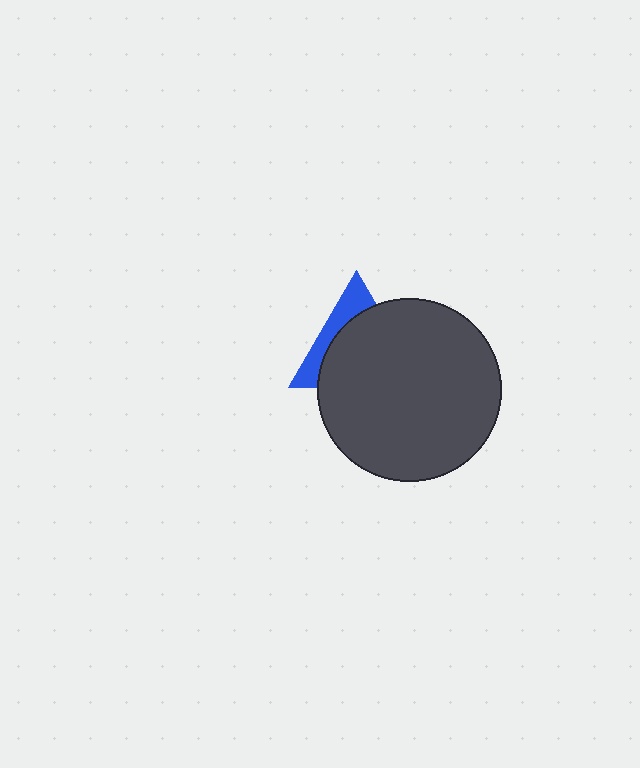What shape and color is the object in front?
The object in front is a dark gray circle.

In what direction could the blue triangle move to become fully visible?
The blue triangle could move up. That would shift it out from behind the dark gray circle entirely.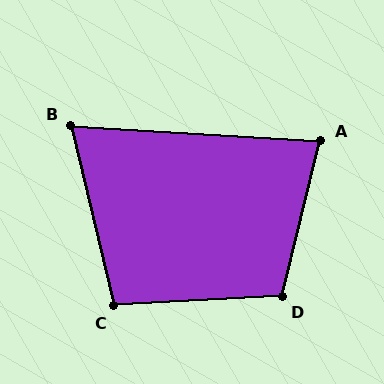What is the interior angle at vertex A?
Approximately 80 degrees (acute).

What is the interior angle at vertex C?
Approximately 100 degrees (obtuse).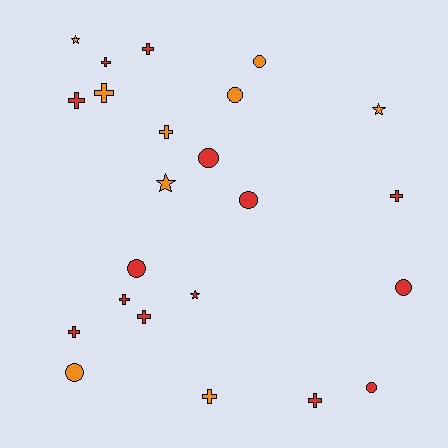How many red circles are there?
There are 5 red circles.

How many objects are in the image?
There are 23 objects.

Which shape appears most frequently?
Cross, with 11 objects.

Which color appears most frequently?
Red, with 14 objects.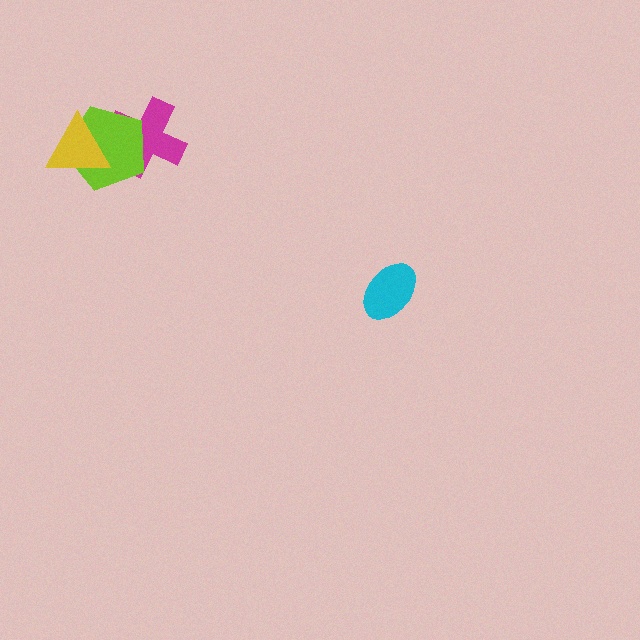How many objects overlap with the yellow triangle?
2 objects overlap with the yellow triangle.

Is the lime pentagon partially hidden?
Yes, it is partially covered by another shape.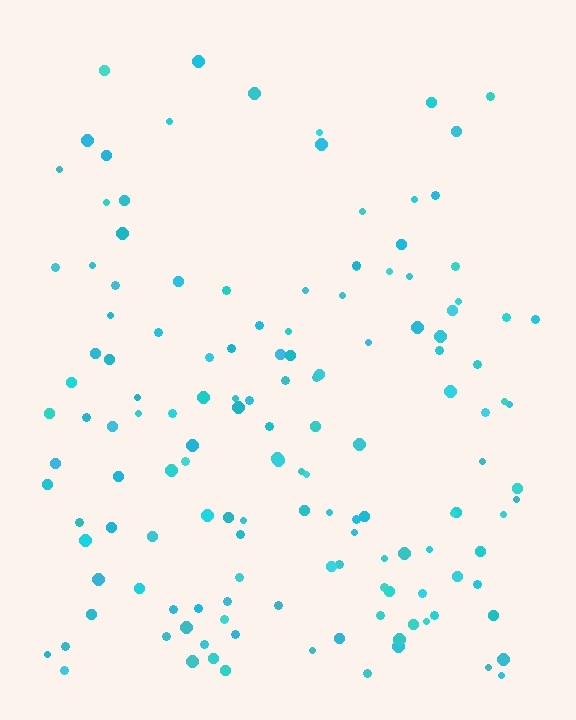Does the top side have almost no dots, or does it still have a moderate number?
Still a moderate number, just noticeably fewer than the bottom.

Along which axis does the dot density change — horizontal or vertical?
Vertical.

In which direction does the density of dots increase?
From top to bottom, with the bottom side densest.